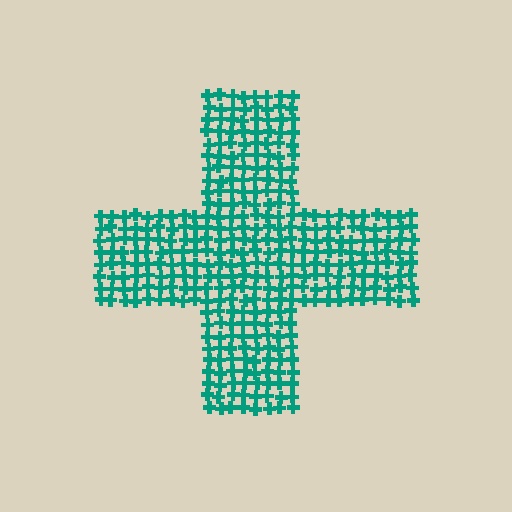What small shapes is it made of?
It is made of small crosses.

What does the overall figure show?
The overall figure shows a cross.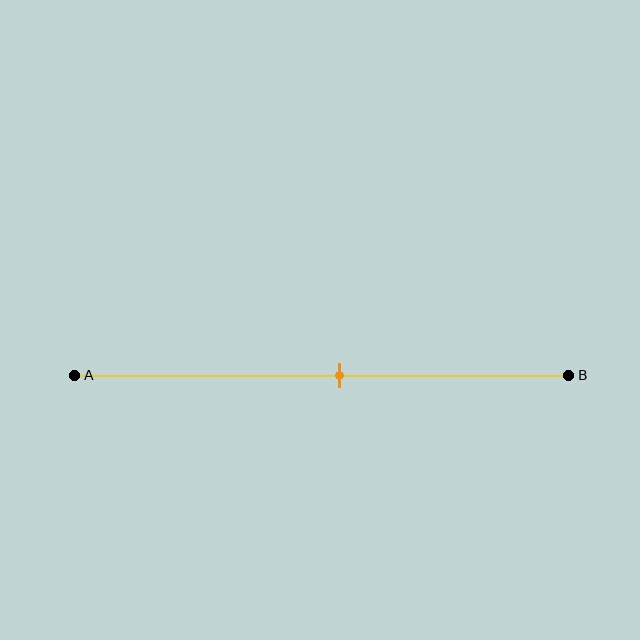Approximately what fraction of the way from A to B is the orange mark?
The orange mark is approximately 55% of the way from A to B.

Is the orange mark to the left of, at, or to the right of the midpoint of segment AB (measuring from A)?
The orange mark is to the right of the midpoint of segment AB.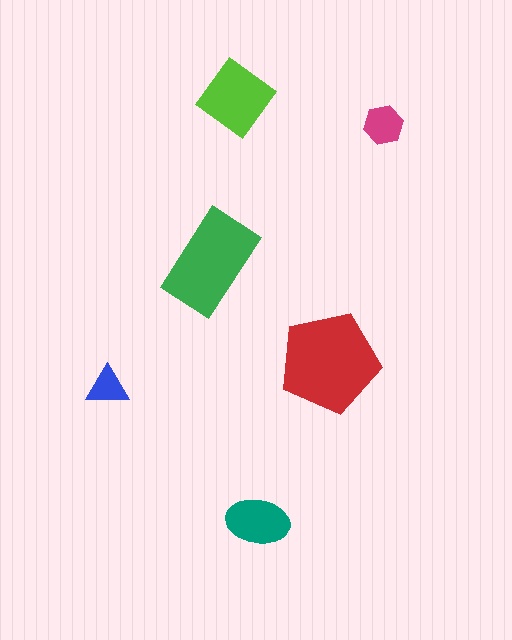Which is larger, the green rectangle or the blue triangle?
The green rectangle.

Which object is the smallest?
The blue triangle.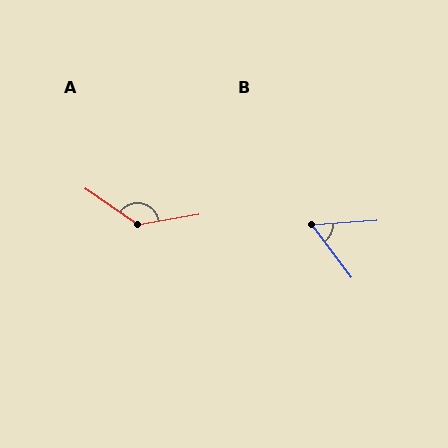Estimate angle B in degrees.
Approximately 57 degrees.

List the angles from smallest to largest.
B (57°), A (135°).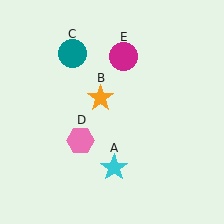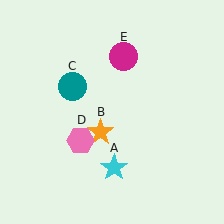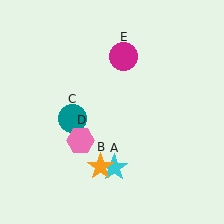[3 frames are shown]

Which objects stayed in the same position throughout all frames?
Cyan star (object A) and pink hexagon (object D) and magenta circle (object E) remained stationary.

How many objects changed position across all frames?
2 objects changed position: orange star (object B), teal circle (object C).